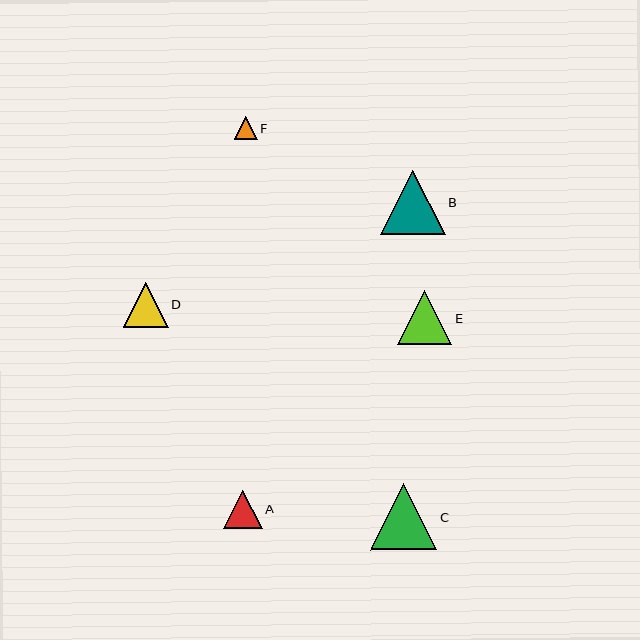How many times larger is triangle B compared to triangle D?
Triangle B is approximately 1.4 times the size of triangle D.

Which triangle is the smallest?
Triangle F is the smallest with a size of approximately 23 pixels.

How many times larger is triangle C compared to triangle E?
Triangle C is approximately 1.2 times the size of triangle E.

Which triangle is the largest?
Triangle C is the largest with a size of approximately 66 pixels.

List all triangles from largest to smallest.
From largest to smallest: C, B, E, D, A, F.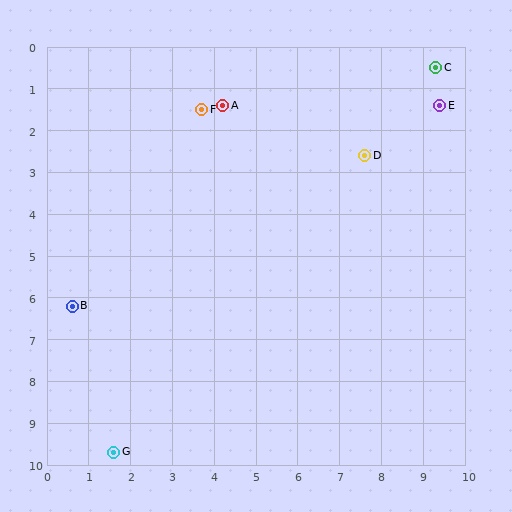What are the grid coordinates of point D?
Point D is at approximately (7.6, 2.6).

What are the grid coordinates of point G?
Point G is at approximately (1.6, 9.7).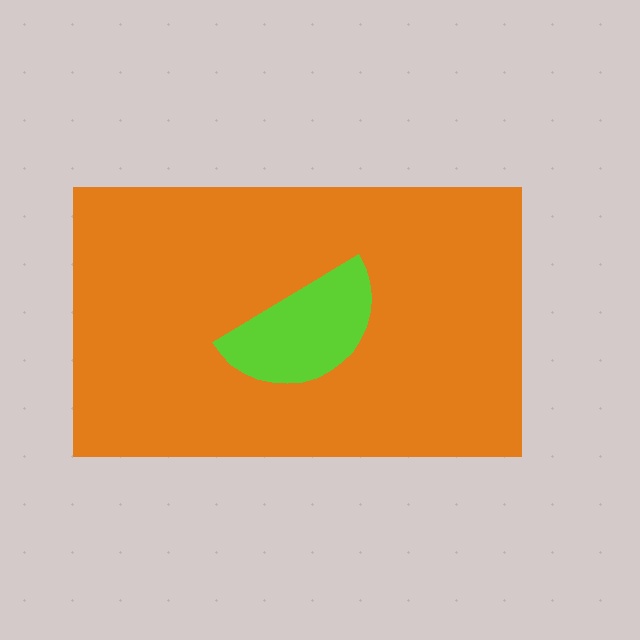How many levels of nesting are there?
2.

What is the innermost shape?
The lime semicircle.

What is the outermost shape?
The orange rectangle.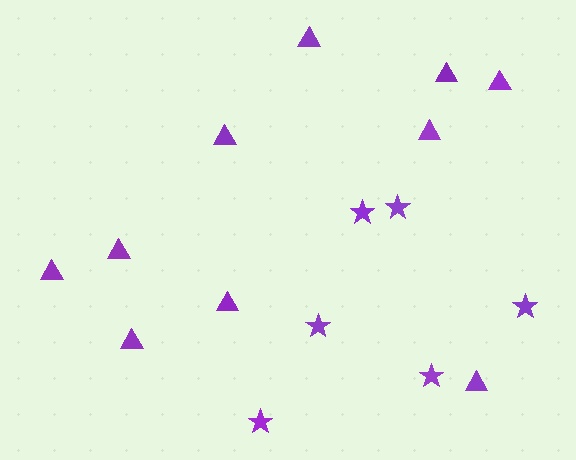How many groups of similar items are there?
There are 2 groups: one group of stars (6) and one group of triangles (10).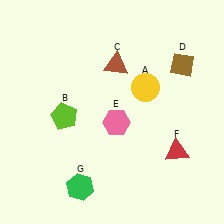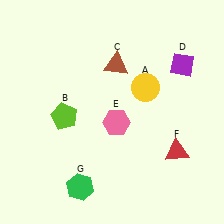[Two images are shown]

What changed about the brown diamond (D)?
In Image 1, D is brown. In Image 2, it changed to purple.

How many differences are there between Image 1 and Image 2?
There is 1 difference between the two images.